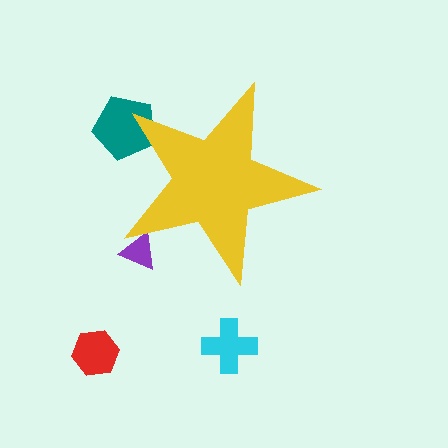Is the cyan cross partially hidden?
No, the cyan cross is fully visible.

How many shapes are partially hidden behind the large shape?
2 shapes are partially hidden.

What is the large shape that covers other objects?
A yellow star.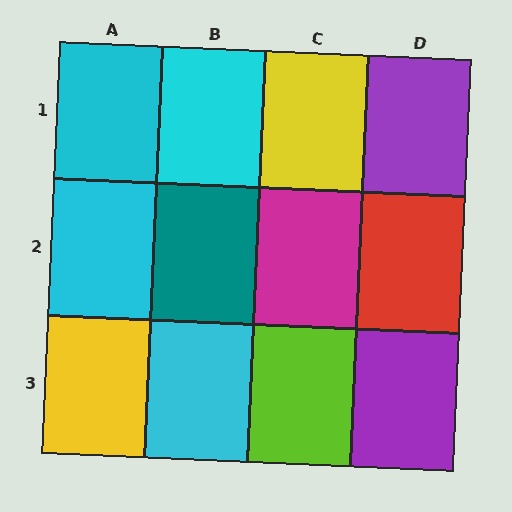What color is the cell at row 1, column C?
Yellow.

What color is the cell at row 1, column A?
Cyan.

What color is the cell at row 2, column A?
Cyan.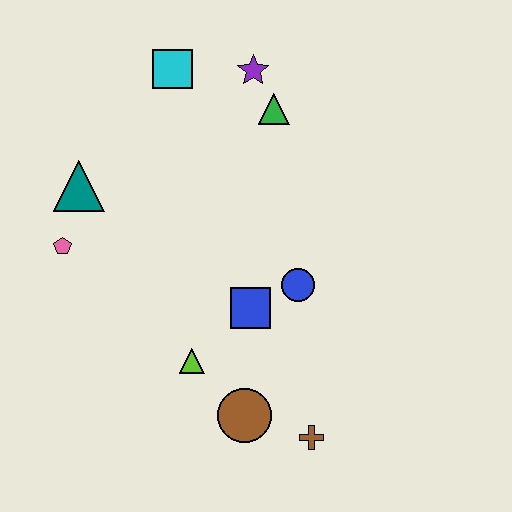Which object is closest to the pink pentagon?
The teal triangle is closest to the pink pentagon.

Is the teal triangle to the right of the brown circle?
No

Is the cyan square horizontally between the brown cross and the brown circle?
No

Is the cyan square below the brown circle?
No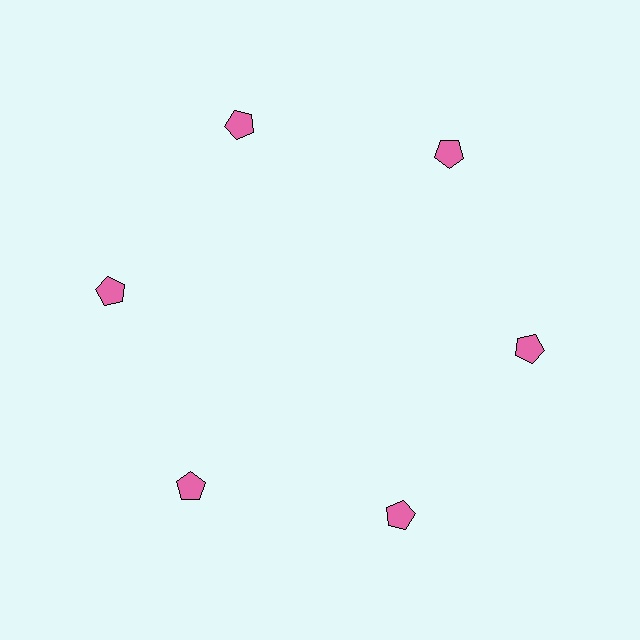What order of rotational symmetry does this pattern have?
This pattern has 6-fold rotational symmetry.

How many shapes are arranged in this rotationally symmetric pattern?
There are 6 shapes, arranged in 6 groups of 1.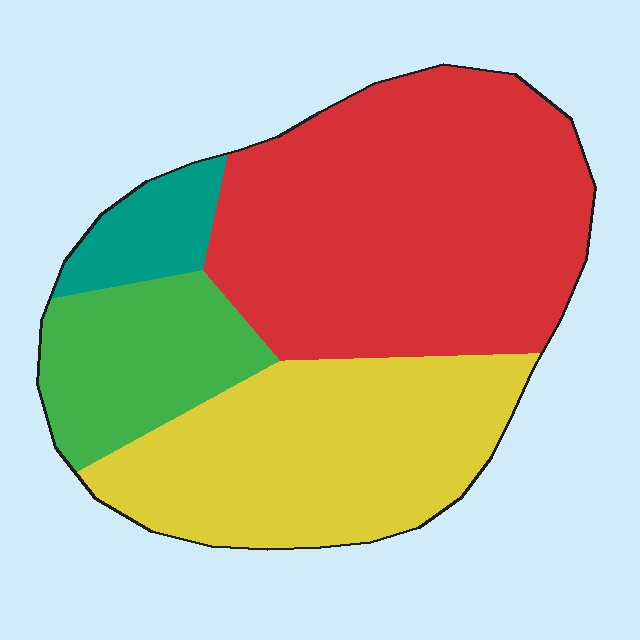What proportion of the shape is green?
Green covers 15% of the shape.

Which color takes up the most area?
Red, at roughly 45%.